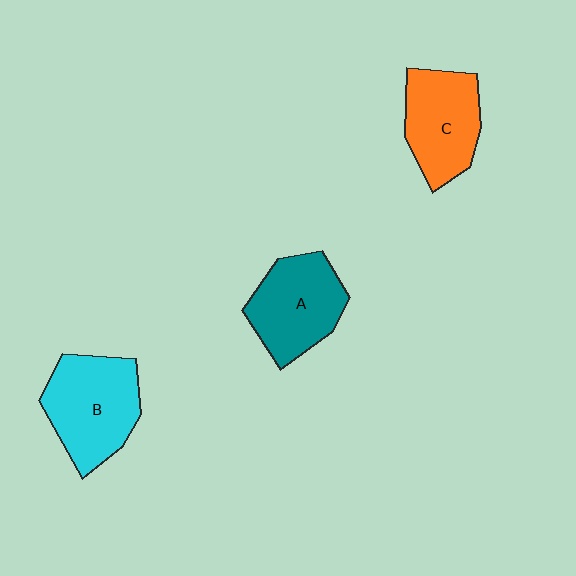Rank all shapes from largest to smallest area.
From largest to smallest: B (cyan), A (teal), C (orange).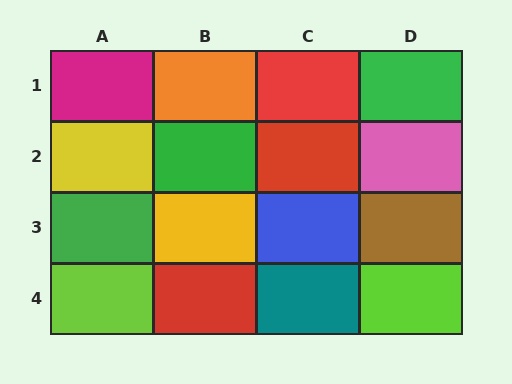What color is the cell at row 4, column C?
Teal.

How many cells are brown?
1 cell is brown.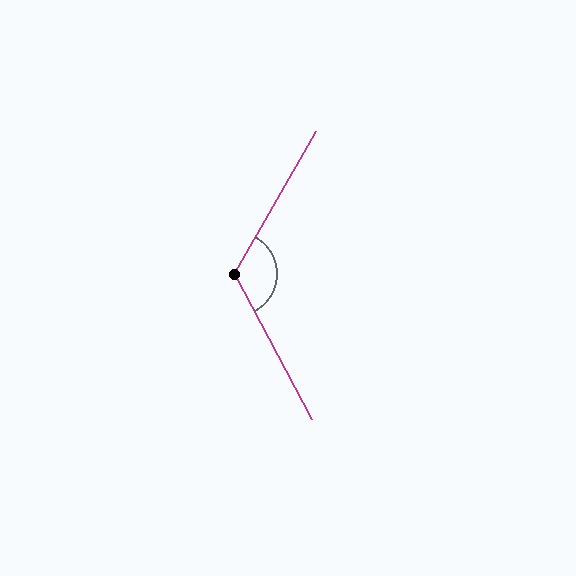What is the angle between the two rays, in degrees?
Approximately 123 degrees.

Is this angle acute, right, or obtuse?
It is obtuse.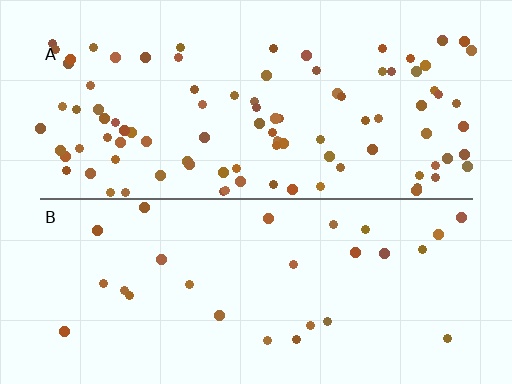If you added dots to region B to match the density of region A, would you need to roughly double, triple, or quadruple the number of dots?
Approximately quadruple.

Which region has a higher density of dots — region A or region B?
A (the top).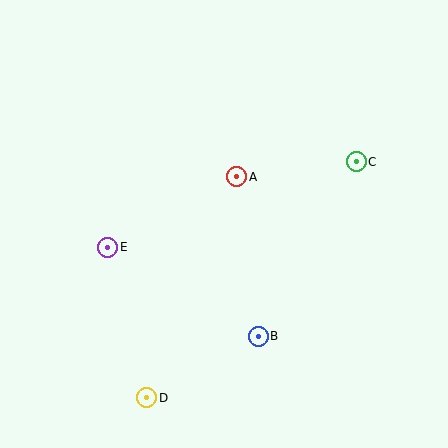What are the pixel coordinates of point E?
Point E is at (108, 247).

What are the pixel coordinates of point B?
Point B is at (258, 336).